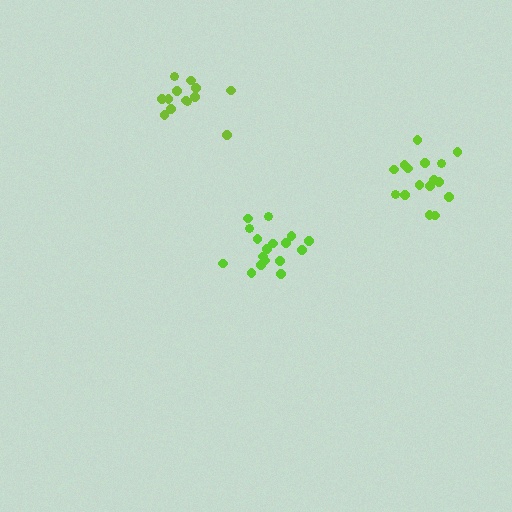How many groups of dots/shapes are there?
There are 3 groups.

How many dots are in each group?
Group 1: 17 dots, Group 2: 13 dots, Group 3: 16 dots (46 total).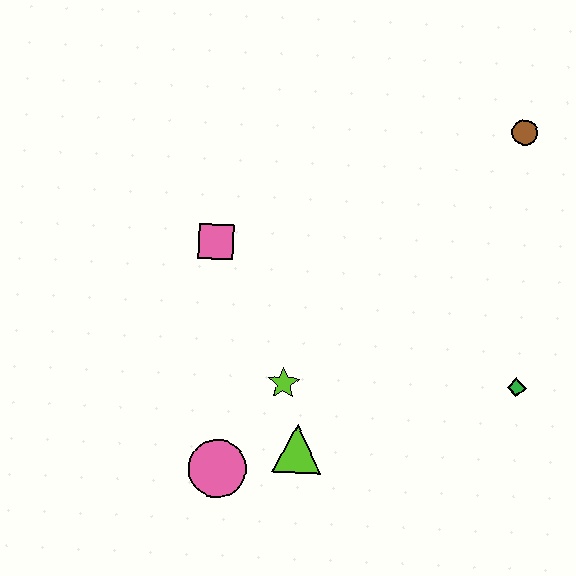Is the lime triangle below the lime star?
Yes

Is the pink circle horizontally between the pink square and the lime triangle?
Yes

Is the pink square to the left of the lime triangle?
Yes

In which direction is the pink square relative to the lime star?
The pink square is above the lime star.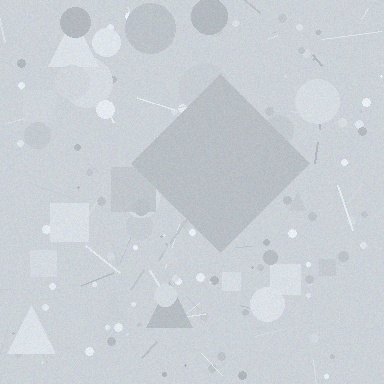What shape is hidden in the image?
A diamond is hidden in the image.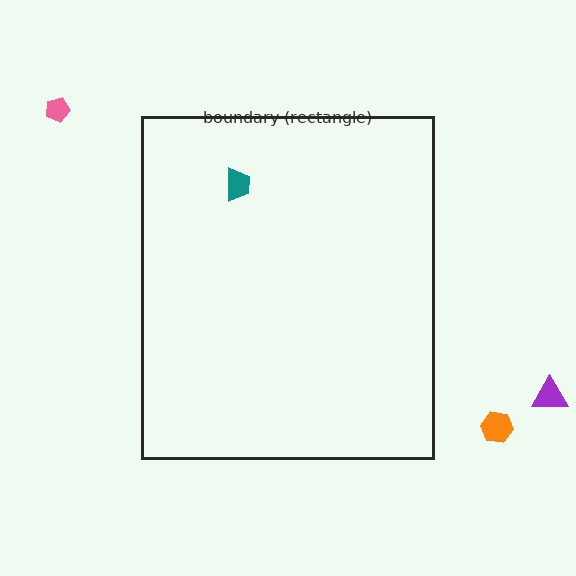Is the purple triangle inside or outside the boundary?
Outside.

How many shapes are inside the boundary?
1 inside, 3 outside.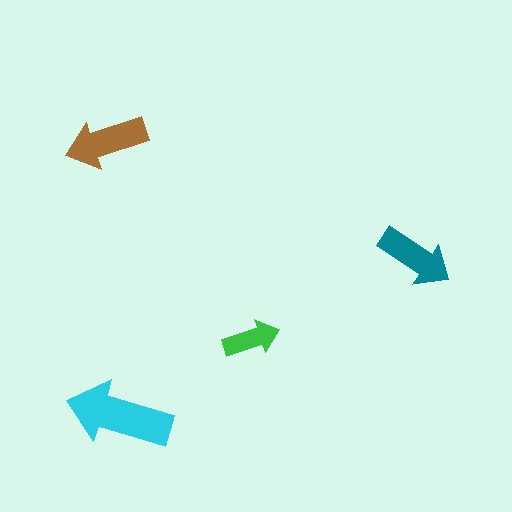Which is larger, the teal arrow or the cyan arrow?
The cyan one.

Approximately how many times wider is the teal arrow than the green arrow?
About 1.5 times wider.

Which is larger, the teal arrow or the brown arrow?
The brown one.